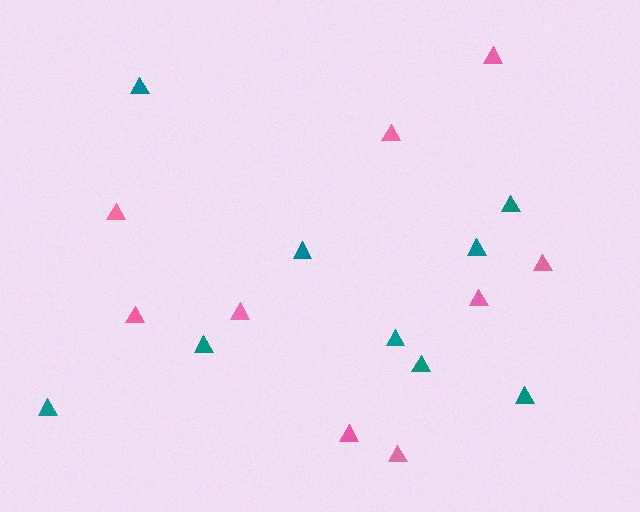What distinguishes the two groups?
There are 2 groups: one group of teal triangles (9) and one group of pink triangles (9).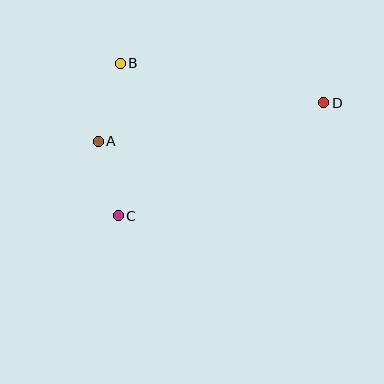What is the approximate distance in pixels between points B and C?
The distance between B and C is approximately 152 pixels.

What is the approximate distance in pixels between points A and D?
The distance between A and D is approximately 229 pixels.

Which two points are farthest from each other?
Points C and D are farthest from each other.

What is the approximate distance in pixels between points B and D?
The distance between B and D is approximately 207 pixels.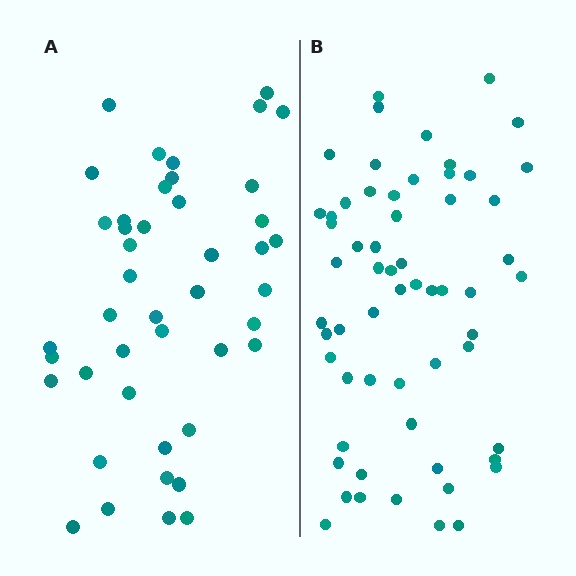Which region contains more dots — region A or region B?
Region B (the right region) has more dots.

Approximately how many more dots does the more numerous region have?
Region B has approximately 15 more dots than region A.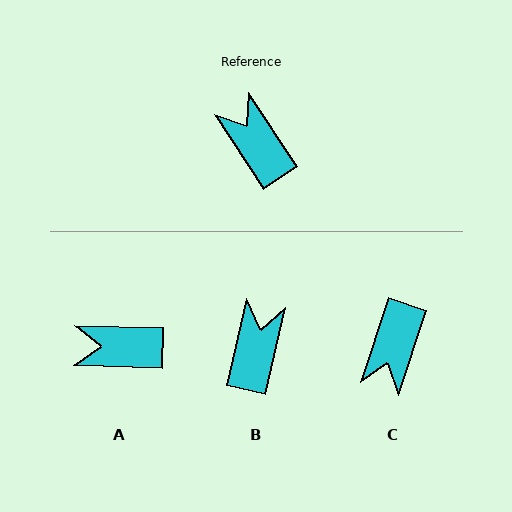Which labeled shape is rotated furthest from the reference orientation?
C, about 128 degrees away.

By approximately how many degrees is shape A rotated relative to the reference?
Approximately 55 degrees counter-clockwise.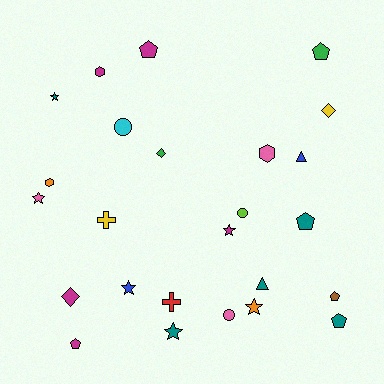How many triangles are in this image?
There are 2 triangles.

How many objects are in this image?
There are 25 objects.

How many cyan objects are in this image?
There is 1 cyan object.